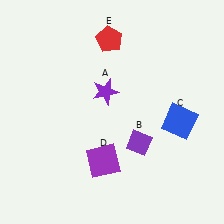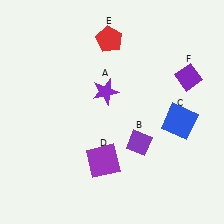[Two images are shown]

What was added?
A purple diamond (F) was added in Image 2.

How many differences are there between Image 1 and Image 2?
There is 1 difference between the two images.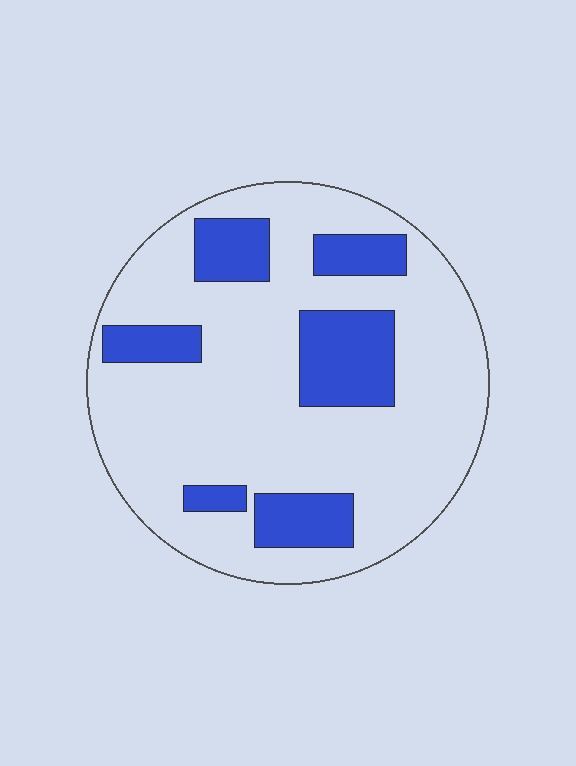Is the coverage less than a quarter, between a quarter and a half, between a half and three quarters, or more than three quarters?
Less than a quarter.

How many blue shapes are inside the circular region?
6.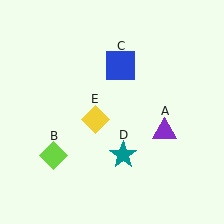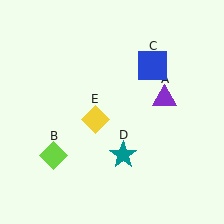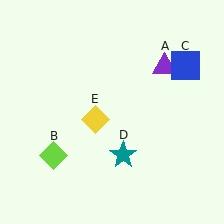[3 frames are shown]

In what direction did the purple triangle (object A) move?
The purple triangle (object A) moved up.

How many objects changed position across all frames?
2 objects changed position: purple triangle (object A), blue square (object C).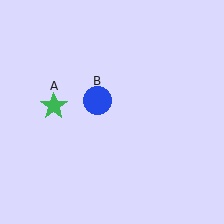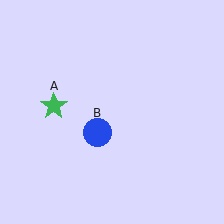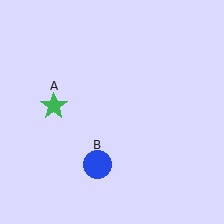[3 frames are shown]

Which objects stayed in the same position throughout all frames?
Green star (object A) remained stationary.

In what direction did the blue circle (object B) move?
The blue circle (object B) moved down.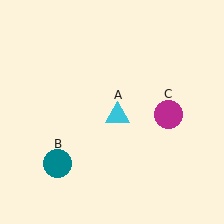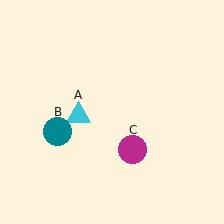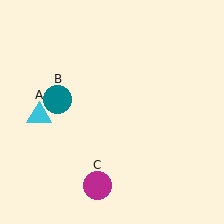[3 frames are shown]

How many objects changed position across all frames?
3 objects changed position: cyan triangle (object A), teal circle (object B), magenta circle (object C).